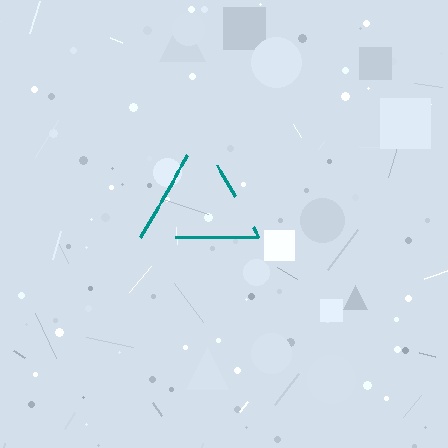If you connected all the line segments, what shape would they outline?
They would outline a triangle.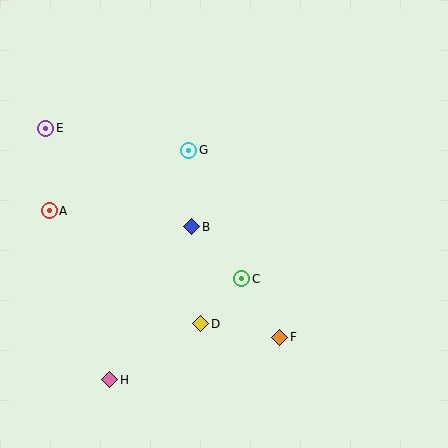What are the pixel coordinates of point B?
Point B is at (192, 227).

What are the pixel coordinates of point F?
Point F is at (280, 337).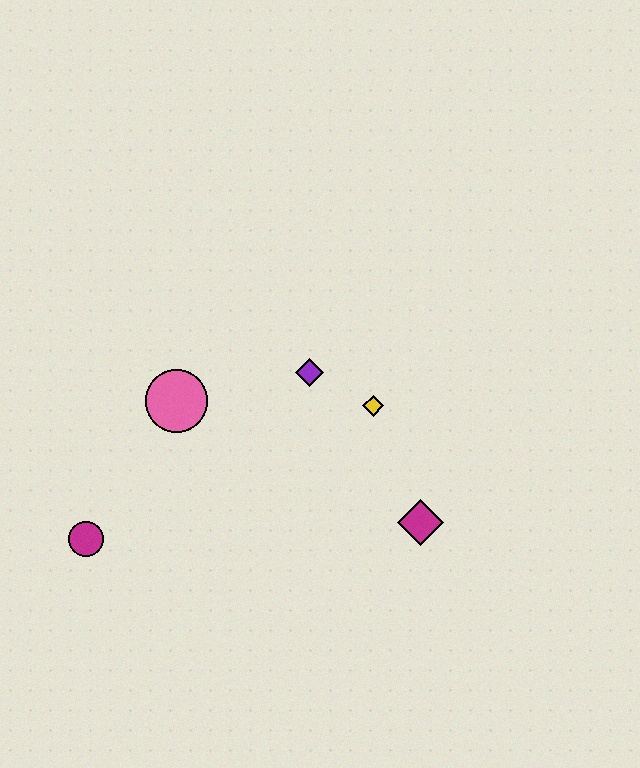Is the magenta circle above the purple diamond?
No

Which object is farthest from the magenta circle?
The magenta diamond is farthest from the magenta circle.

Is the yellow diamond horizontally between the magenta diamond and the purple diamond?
Yes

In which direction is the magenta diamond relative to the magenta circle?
The magenta diamond is to the right of the magenta circle.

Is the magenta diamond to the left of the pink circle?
No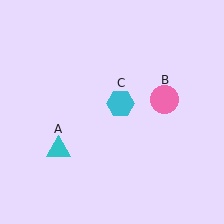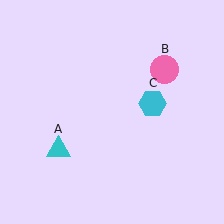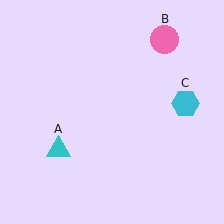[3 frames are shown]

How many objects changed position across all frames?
2 objects changed position: pink circle (object B), cyan hexagon (object C).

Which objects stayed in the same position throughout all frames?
Cyan triangle (object A) remained stationary.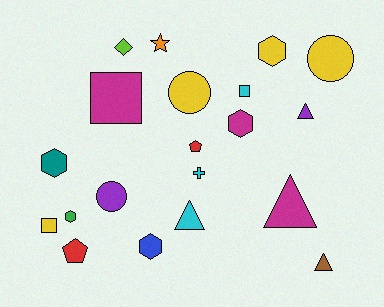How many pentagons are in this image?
There are 2 pentagons.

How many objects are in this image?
There are 20 objects.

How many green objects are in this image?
There is 1 green object.